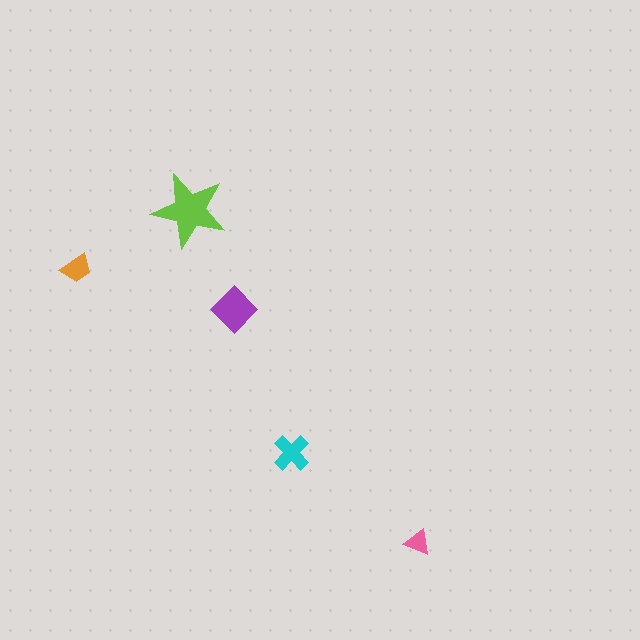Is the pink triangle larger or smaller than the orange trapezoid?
Smaller.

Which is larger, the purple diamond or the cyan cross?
The purple diamond.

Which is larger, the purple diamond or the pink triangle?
The purple diamond.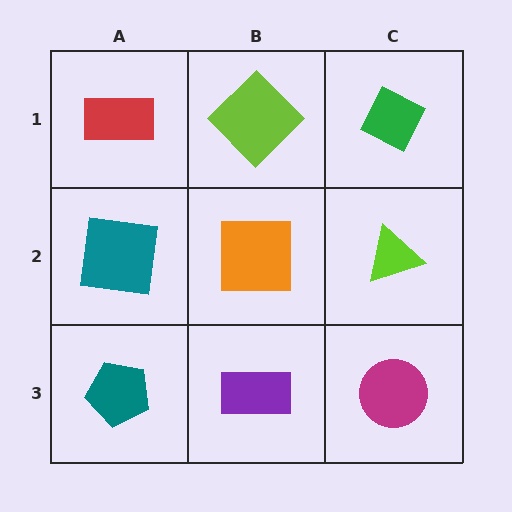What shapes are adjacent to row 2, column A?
A red rectangle (row 1, column A), a teal pentagon (row 3, column A), an orange square (row 2, column B).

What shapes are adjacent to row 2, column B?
A lime diamond (row 1, column B), a purple rectangle (row 3, column B), a teal square (row 2, column A), a lime triangle (row 2, column C).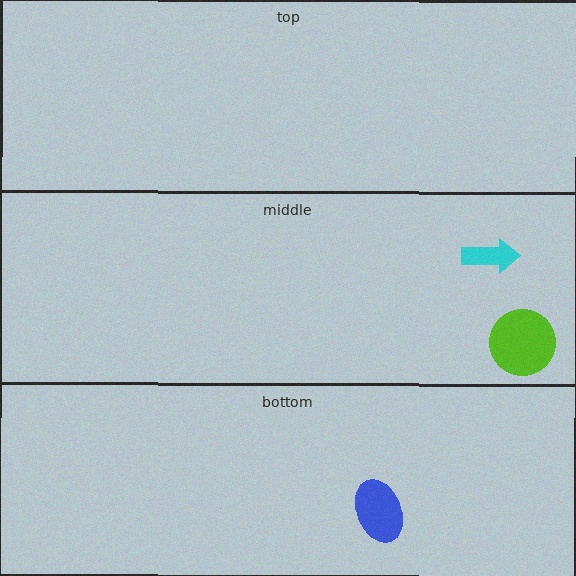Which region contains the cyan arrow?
The middle region.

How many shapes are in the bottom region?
1.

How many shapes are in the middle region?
2.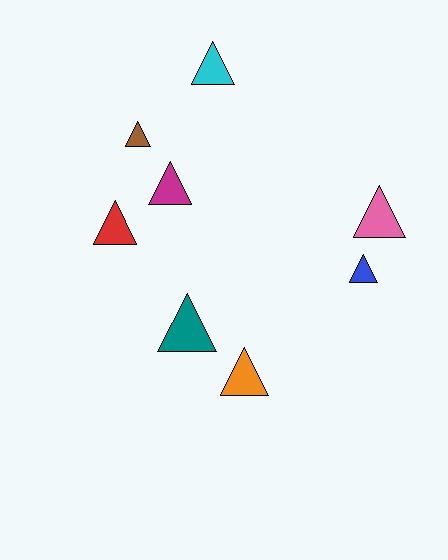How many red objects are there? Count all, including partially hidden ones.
There is 1 red object.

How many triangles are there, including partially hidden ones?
There are 8 triangles.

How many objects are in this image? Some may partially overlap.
There are 8 objects.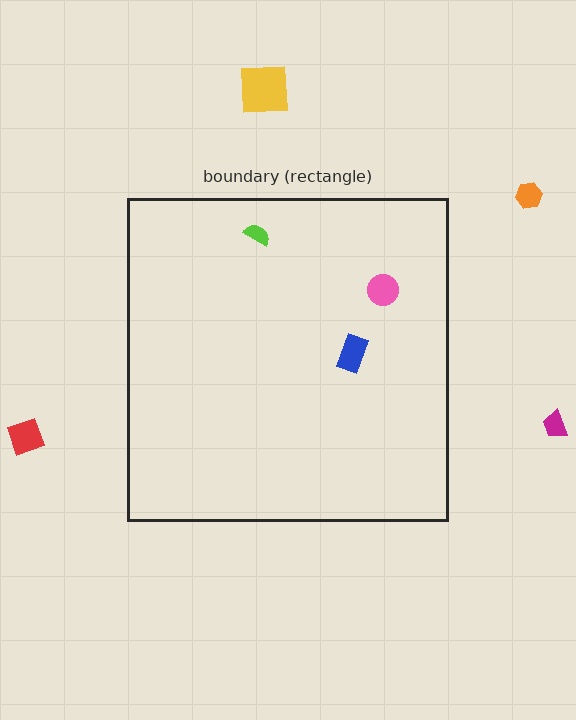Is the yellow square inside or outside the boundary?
Outside.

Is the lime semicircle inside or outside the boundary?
Inside.